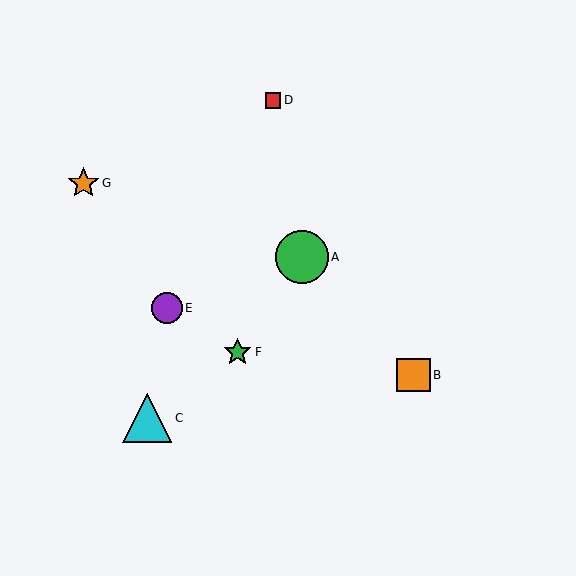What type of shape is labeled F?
Shape F is a green star.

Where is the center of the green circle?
The center of the green circle is at (302, 257).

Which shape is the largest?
The green circle (labeled A) is the largest.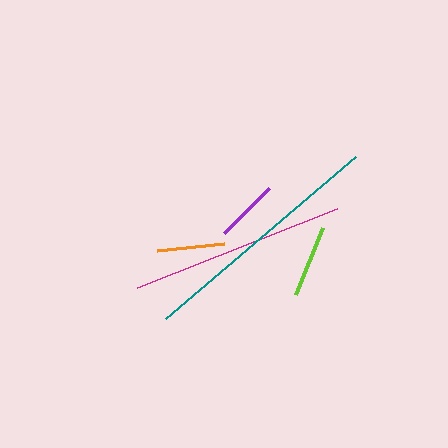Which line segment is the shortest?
The purple line is the shortest at approximately 63 pixels.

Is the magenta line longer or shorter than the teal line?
The teal line is longer than the magenta line.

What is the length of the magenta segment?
The magenta segment is approximately 215 pixels long.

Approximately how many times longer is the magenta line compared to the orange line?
The magenta line is approximately 3.2 times the length of the orange line.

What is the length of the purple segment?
The purple segment is approximately 63 pixels long.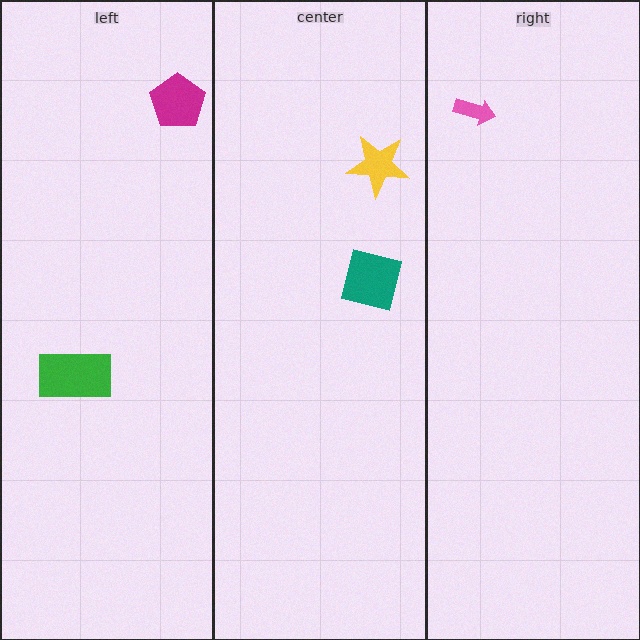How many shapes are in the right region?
1.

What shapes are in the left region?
The green rectangle, the magenta pentagon.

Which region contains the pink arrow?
The right region.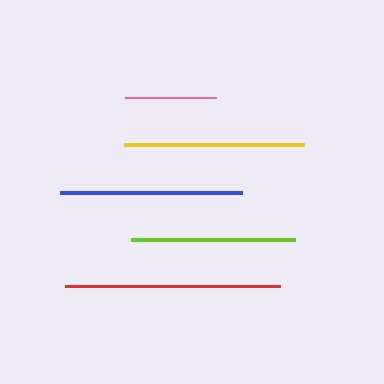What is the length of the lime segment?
The lime segment is approximately 165 pixels long.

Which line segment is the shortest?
The pink line is the shortest at approximately 91 pixels.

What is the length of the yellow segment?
The yellow segment is approximately 181 pixels long.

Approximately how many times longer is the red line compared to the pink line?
The red line is approximately 2.4 times the length of the pink line.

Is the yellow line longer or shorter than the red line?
The red line is longer than the yellow line.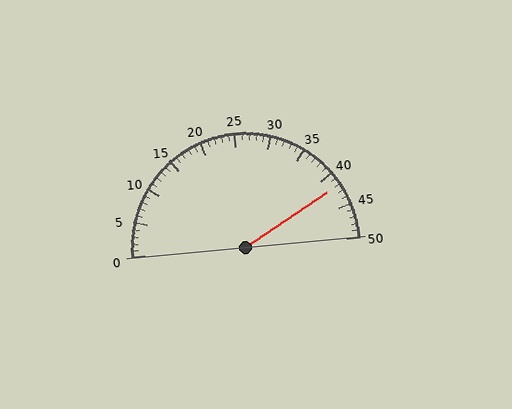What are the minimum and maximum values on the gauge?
The gauge ranges from 0 to 50.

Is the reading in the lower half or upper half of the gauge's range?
The reading is in the upper half of the range (0 to 50).